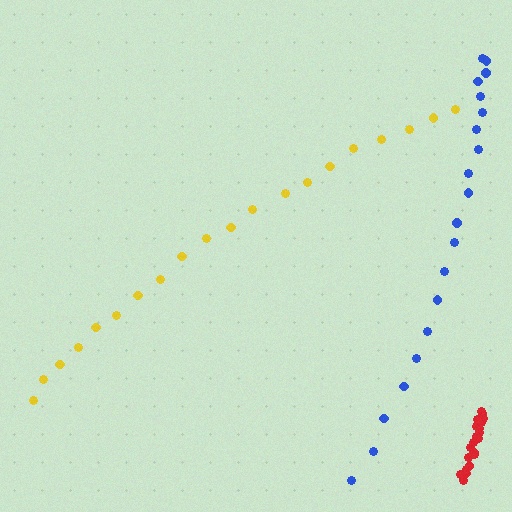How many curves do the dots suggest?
There are 3 distinct paths.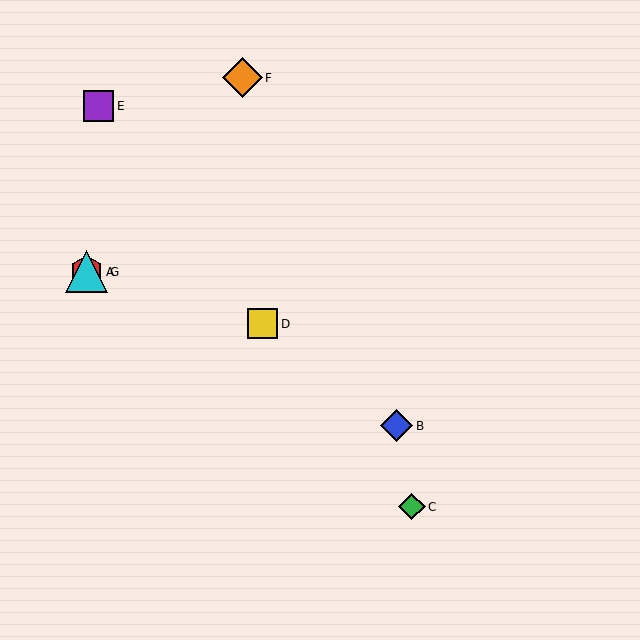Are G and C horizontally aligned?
No, G is at y≈272 and C is at y≈507.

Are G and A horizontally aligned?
Yes, both are at y≈272.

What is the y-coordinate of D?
Object D is at y≈324.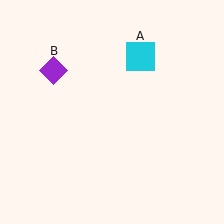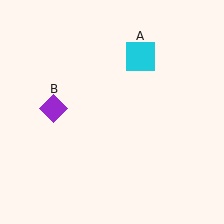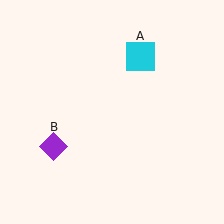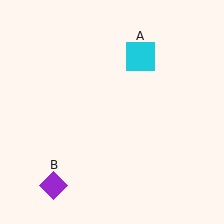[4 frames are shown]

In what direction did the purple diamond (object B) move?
The purple diamond (object B) moved down.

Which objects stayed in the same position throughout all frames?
Cyan square (object A) remained stationary.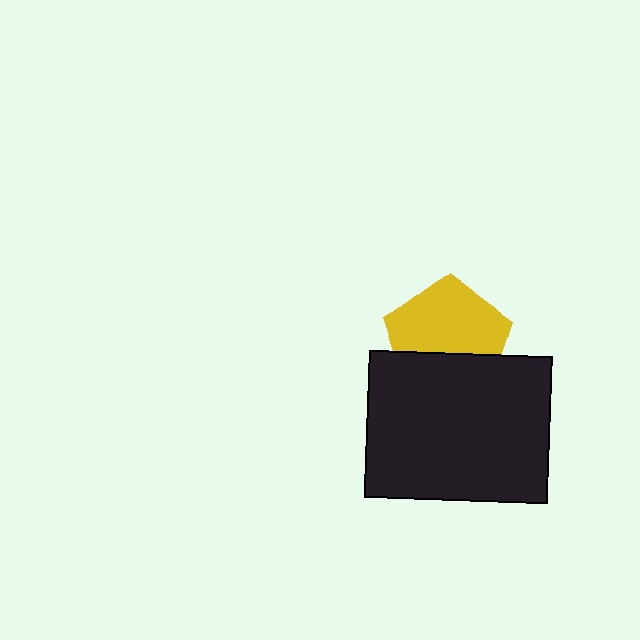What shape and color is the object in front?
The object in front is a black rectangle.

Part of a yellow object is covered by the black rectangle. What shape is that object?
It is a pentagon.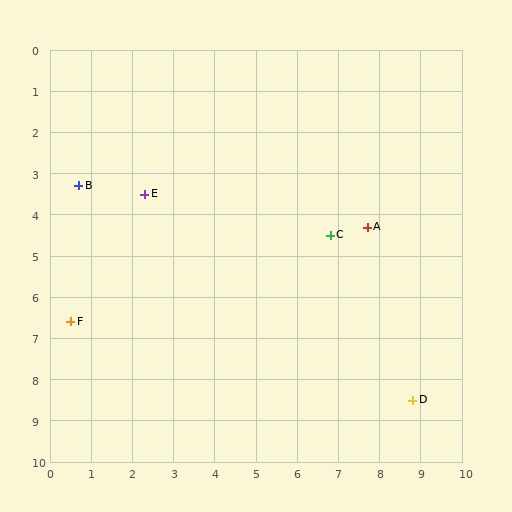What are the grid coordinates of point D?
Point D is at approximately (8.8, 8.5).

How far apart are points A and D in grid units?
Points A and D are about 4.3 grid units apart.